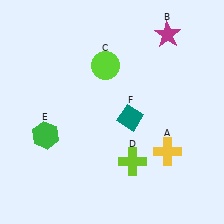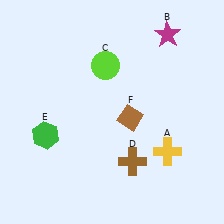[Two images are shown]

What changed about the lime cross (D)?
In Image 1, D is lime. In Image 2, it changed to brown.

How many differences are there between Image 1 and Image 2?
There are 2 differences between the two images.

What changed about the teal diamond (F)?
In Image 1, F is teal. In Image 2, it changed to brown.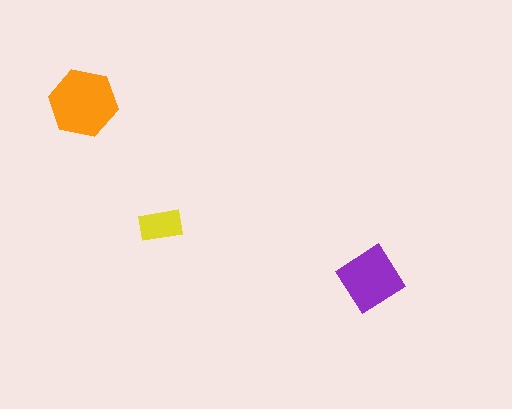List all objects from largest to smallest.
The orange hexagon, the purple diamond, the yellow rectangle.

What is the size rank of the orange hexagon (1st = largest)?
1st.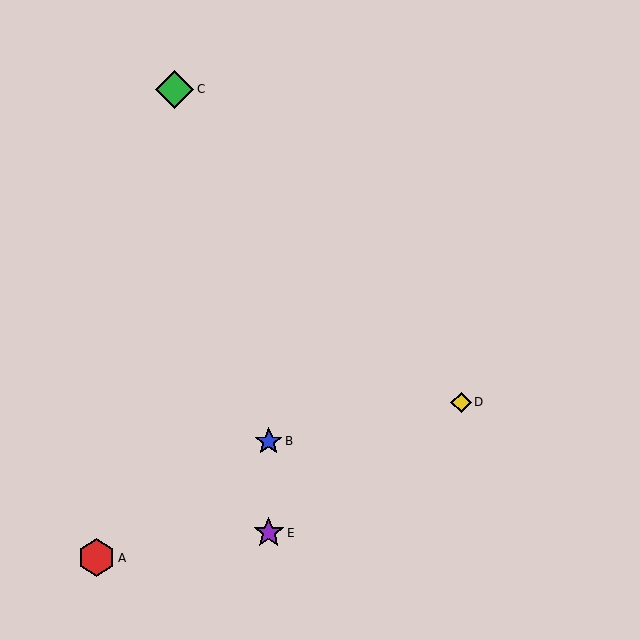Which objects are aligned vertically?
Objects B, E are aligned vertically.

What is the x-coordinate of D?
Object D is at x≈461.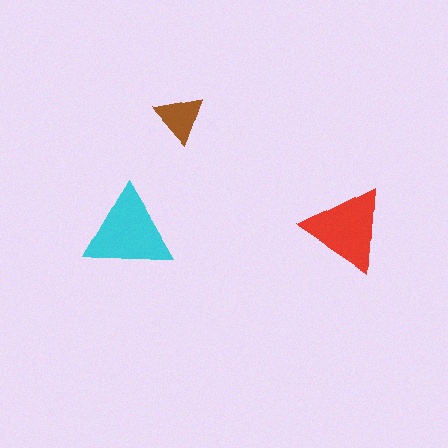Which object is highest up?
The brown triangle is topmost.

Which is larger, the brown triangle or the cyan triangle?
The cyan one.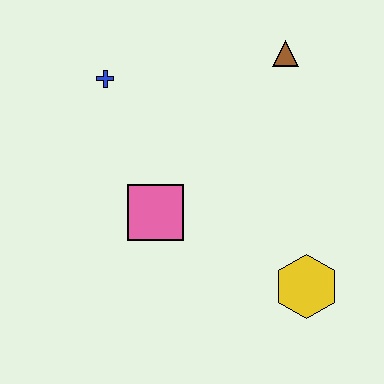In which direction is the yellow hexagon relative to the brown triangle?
The yellow hexagon is below the brown triangle.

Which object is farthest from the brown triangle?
The yellow hexagon is farthest from the brown triangle.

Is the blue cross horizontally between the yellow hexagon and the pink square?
No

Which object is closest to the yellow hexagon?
The pink square is closest to the yellow hexagon.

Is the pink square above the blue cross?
No